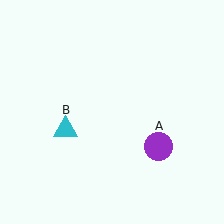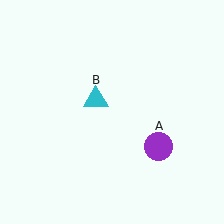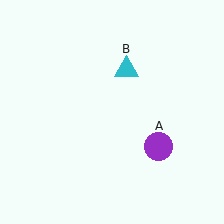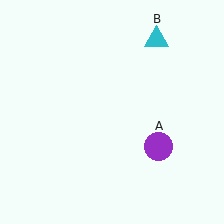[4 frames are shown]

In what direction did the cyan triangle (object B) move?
The cyan triangle (object B) moved up and to the right.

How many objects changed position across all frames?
1 object changed position: cyan triangle (object B).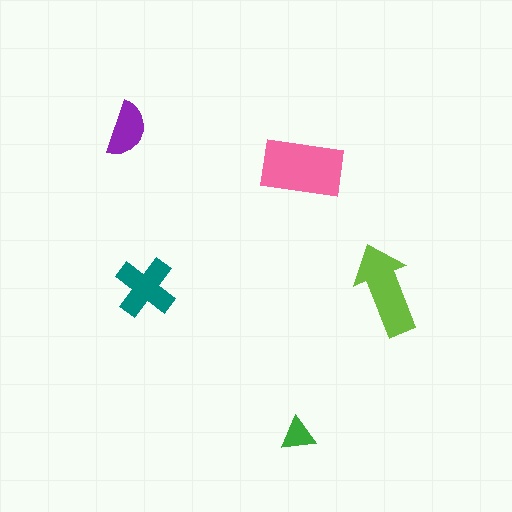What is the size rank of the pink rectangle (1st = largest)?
1st.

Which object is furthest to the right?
The lime arrow is rightmost.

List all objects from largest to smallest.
The pink rectangle, the lime arrow, the teal cross, the purple semicircle, the green triangle.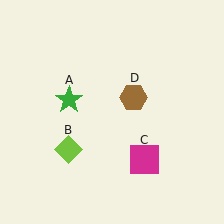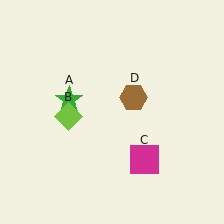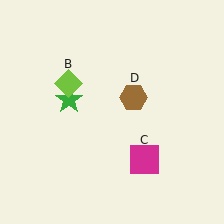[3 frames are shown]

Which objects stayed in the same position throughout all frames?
Green star (object A) and magenta square (object C) and brown hexagon (object D) remained stationary.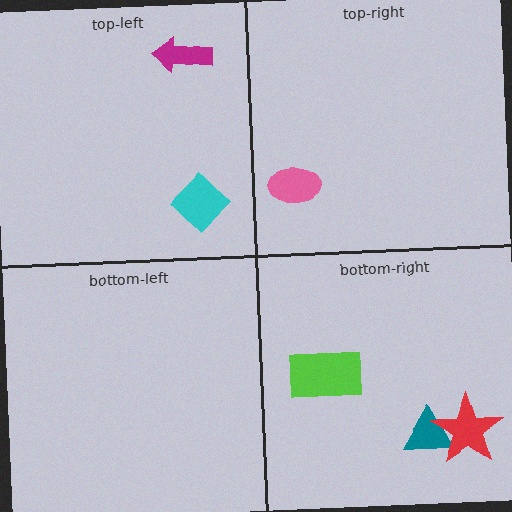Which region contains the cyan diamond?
The top-left region.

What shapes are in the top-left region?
The magenta arrow, the cyan diamond.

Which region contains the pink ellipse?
The top-right region.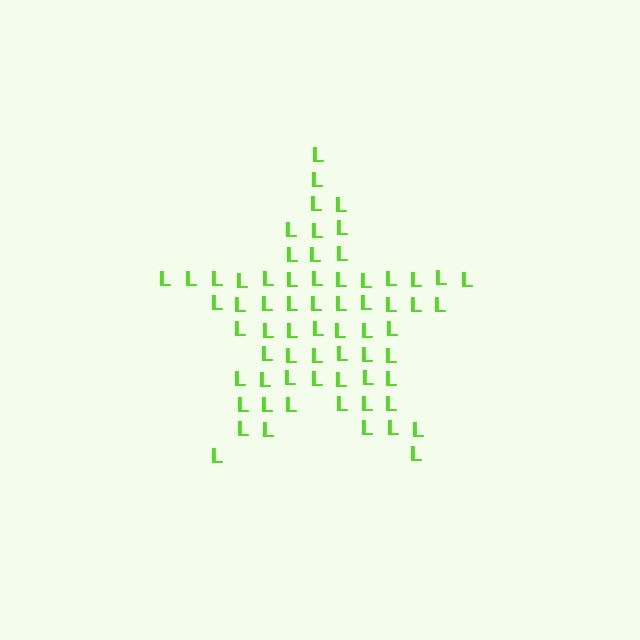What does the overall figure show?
The overall figure shows a star.